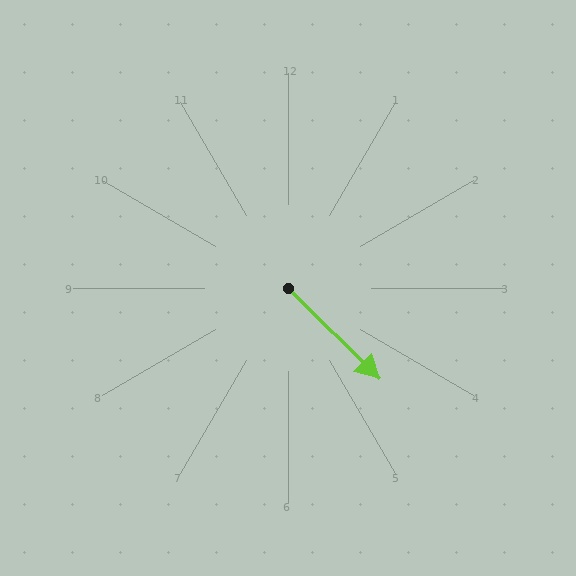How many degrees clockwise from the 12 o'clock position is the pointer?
Approximately 135 degrees.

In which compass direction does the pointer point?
Southeast.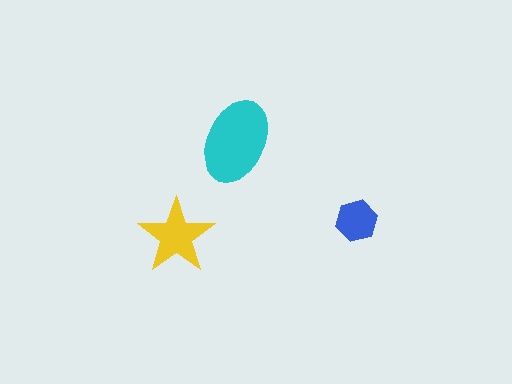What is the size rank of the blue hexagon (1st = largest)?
3rd.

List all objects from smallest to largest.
The blue hexagon, the yellow star, the cyan ellipse.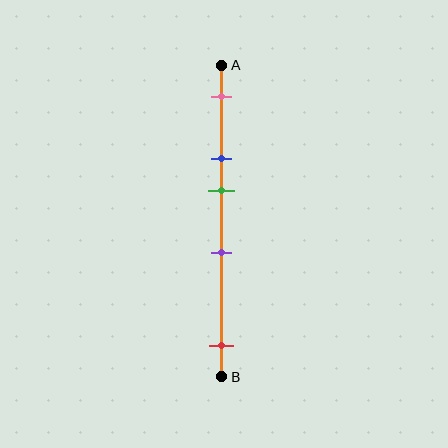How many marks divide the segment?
There are 5 marks dividing the segment.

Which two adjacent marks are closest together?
The blue and green marks are the closest adjacent pair.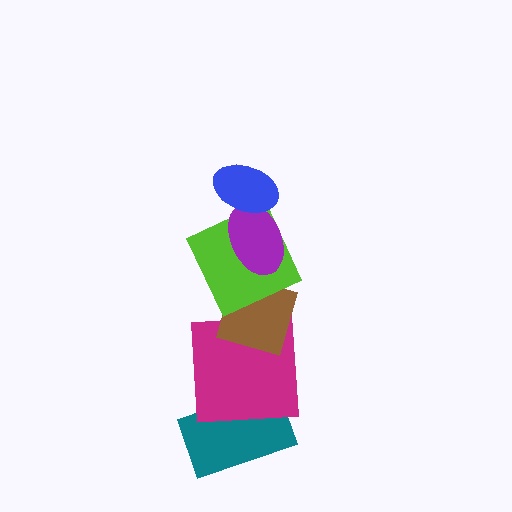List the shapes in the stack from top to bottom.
From top to bottom: the blue ellipse, the purple ellipse, the lime square, the brown diamond, the magenta square, the teal rectangle.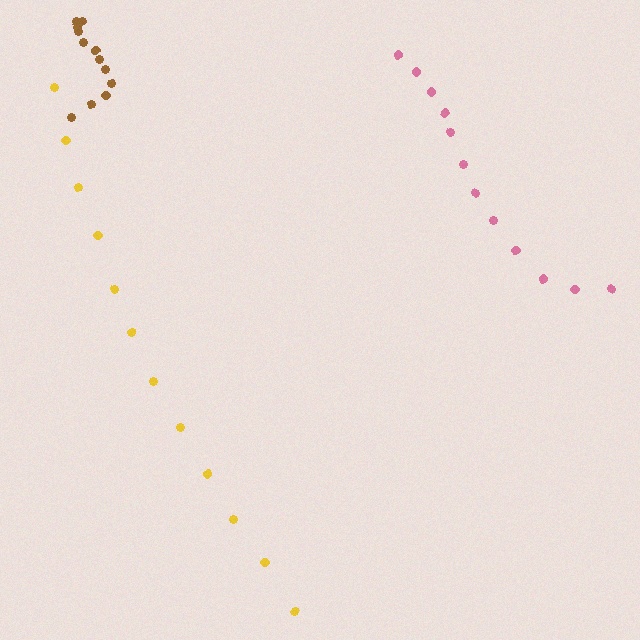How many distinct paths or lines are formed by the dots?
There are 3 distinct paths.